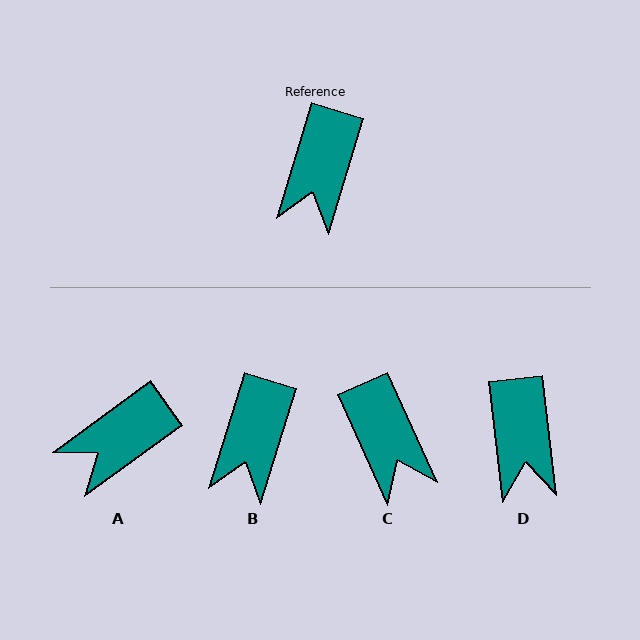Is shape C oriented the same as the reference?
No, it is off by about 41 degrees.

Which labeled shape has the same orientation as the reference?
B.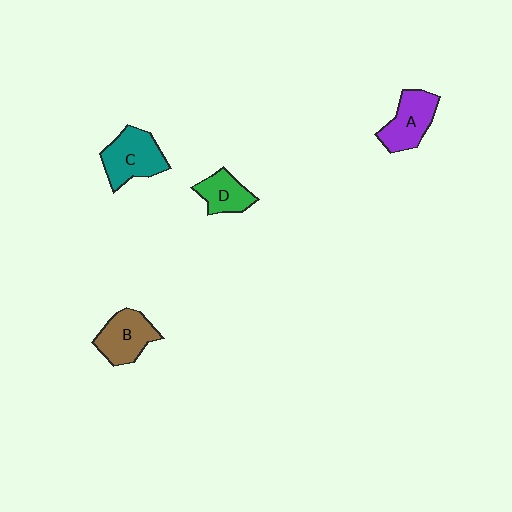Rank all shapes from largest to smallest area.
From largest to smallest: C (teal), B (brown), A (purple), D (green).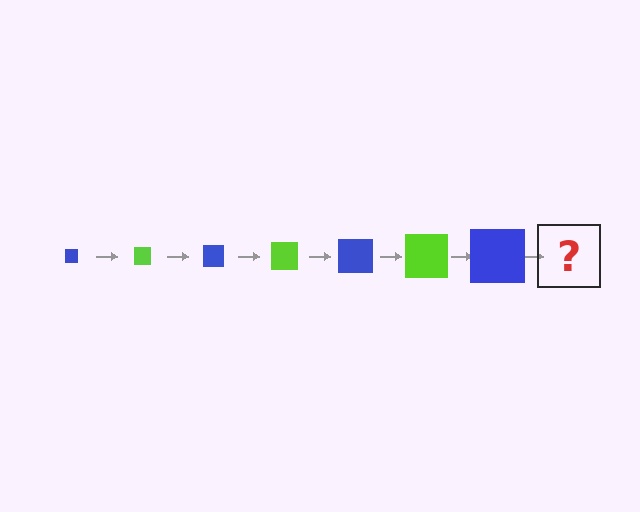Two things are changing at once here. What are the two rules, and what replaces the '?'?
The two rules are that the square grows larger each step and the color cycles through blue and lime. The '?' should be a lime square, larger than the previous one.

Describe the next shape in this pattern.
It should be a lime square, larger than the previous one.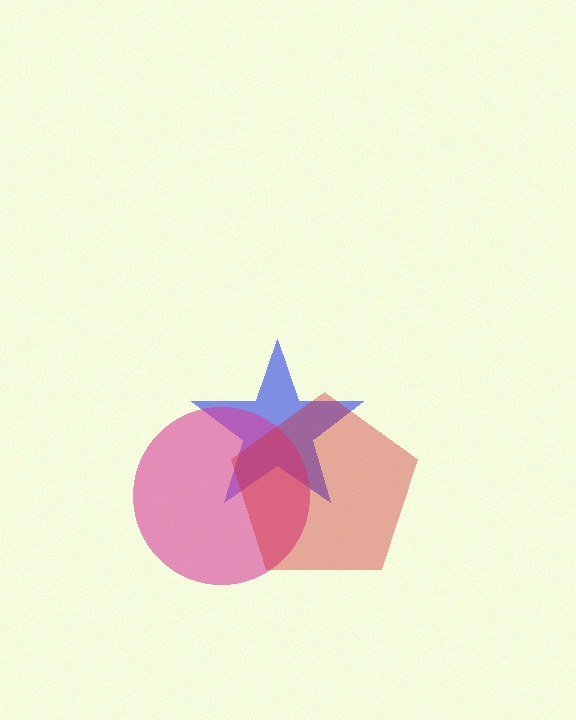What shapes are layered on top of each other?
The layered shapes are: a blue star, a magenta circle, a red pentagon.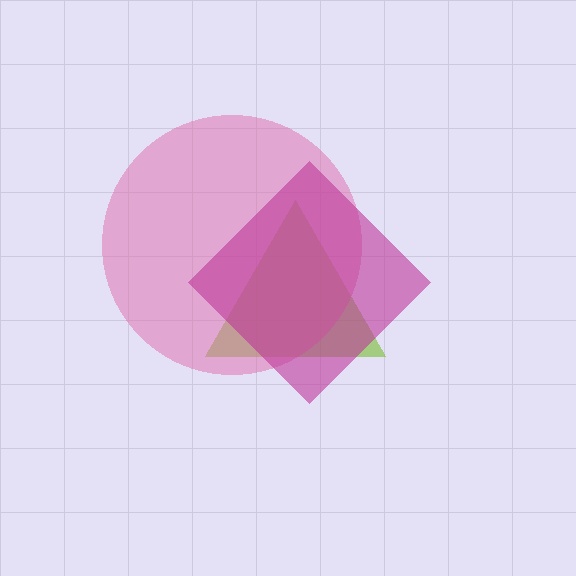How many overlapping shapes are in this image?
There are 3 overlapping shapes in the image.